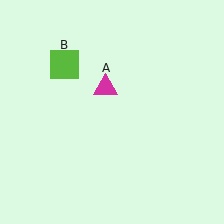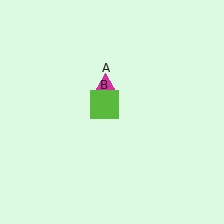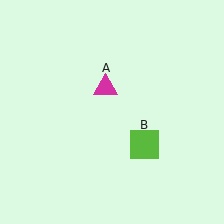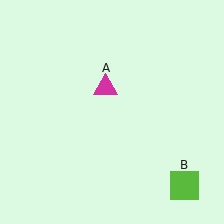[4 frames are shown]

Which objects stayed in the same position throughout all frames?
Magenta triangle (object A) remained stationary.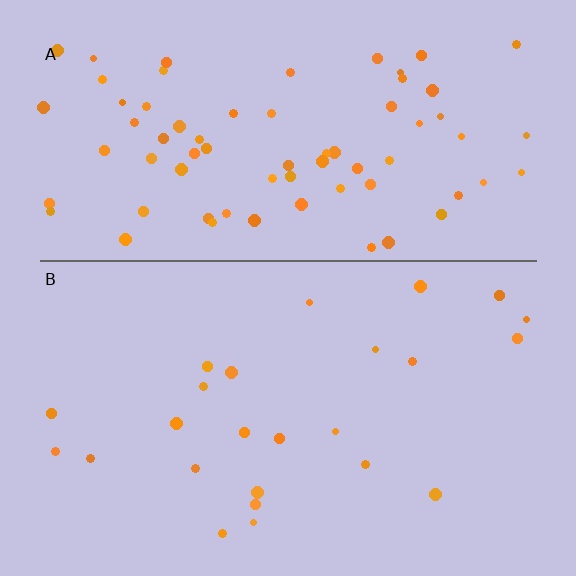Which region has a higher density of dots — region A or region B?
A (the top).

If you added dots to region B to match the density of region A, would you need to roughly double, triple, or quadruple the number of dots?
Approximately triple.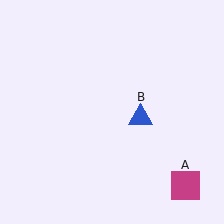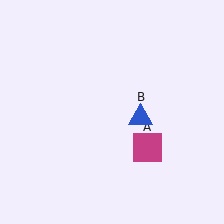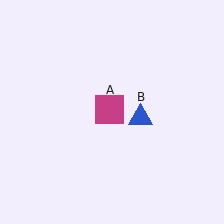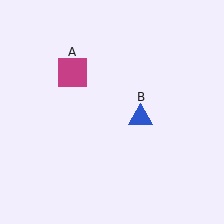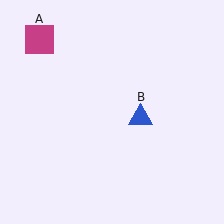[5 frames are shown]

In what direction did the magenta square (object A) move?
The magenta square (object A) moved up and to the left.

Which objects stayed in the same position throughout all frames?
Blue triangle (object B) remained stationary.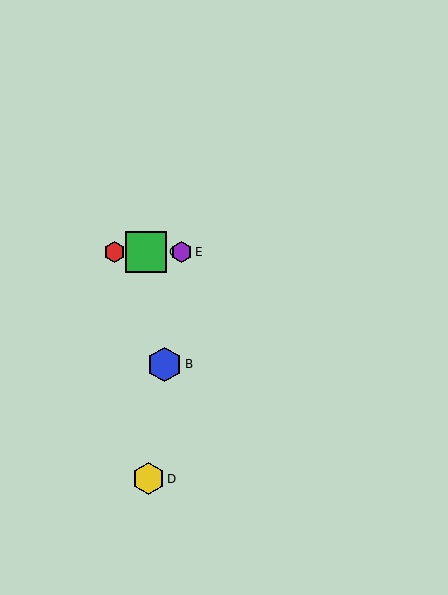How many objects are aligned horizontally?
3 objects (A, C, E) are aligned horizontally.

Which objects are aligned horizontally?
Objects A, C, E are aligned horizontally.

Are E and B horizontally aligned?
No, E is at y≈252 and B is at y≈364.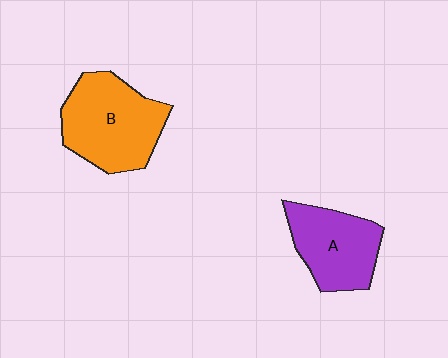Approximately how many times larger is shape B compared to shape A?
Approximately 1.3 times.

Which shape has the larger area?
Shape B (orange).